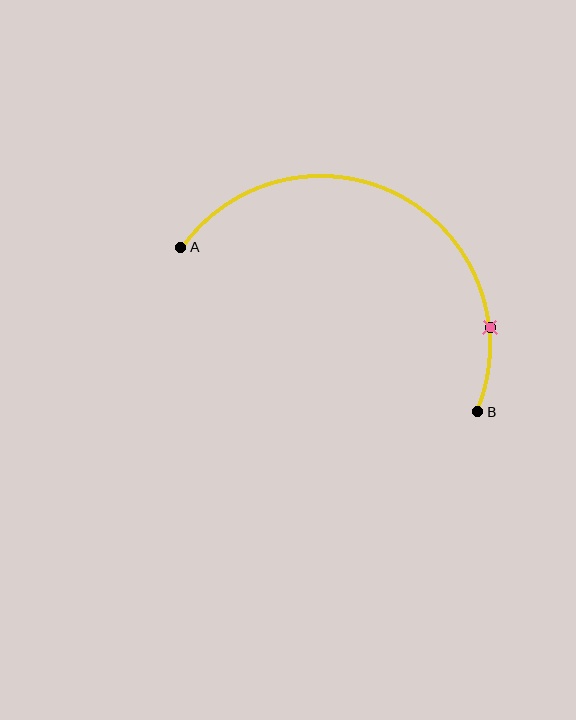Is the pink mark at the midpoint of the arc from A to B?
No. The pink mark lies on the arc but is closer to endpoint B. The arc midpoint would be at the point on the curve equidistant along the arc from both A and B.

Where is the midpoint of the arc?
The arc midpoint is the point on the curve farthest from the straight line joining A and B. It sits above that line.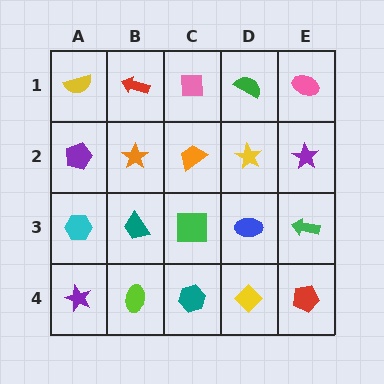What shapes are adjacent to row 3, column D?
A yellow star (row 2, column D), a yellow diamond (row 4, column D), a green square (row 3, column C), a green arrow (row 3, column E).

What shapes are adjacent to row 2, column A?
A yellow semicircle (row 1, column A), a cyan hexagon (row 3, column A), an orange star (row 2, column B).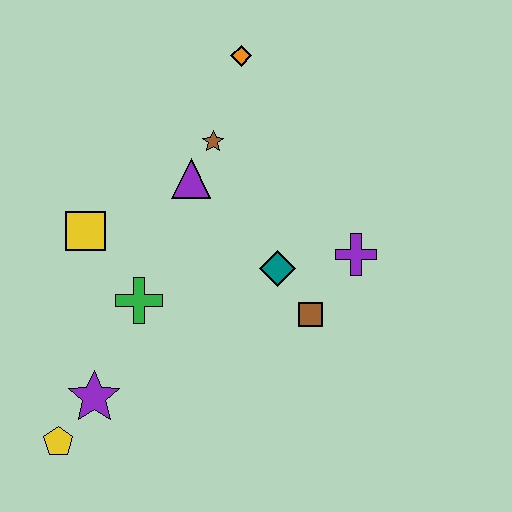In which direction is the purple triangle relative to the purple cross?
The purple triangle is to the left of the purple cross.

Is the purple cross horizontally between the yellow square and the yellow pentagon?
No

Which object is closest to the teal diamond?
The brown square is closest to the teal diamond.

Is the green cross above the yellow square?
No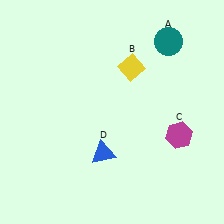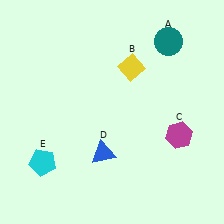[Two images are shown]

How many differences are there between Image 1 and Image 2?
There is 1 difference between the two images.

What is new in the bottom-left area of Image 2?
A cyan pentagon (E) was added in the bottom-left area of Image 2.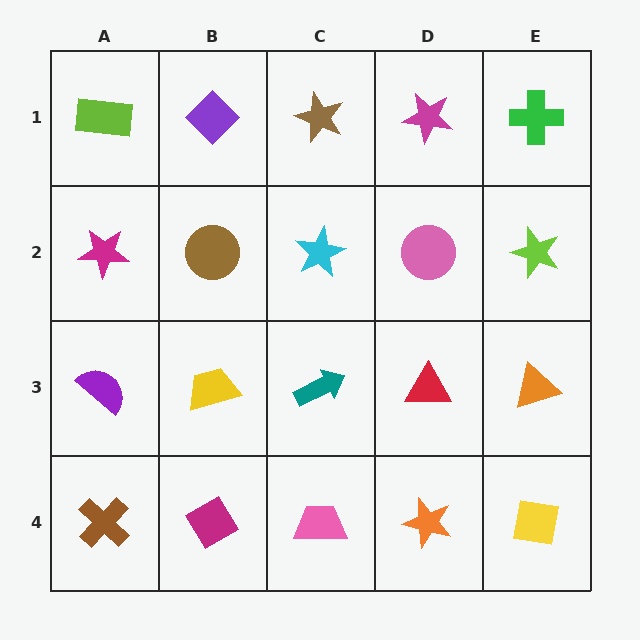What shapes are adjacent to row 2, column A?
A lime rectangle (row 1, column A), a purple semicircle (row 3, column A), a brown circle (row 2, column B).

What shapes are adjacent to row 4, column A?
A purple semicircle (row 3, column A), a magenta diamond (row 4, column B).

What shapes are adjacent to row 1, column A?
A magenta star (row 2, column A), a purple diamond (row 1, column B).